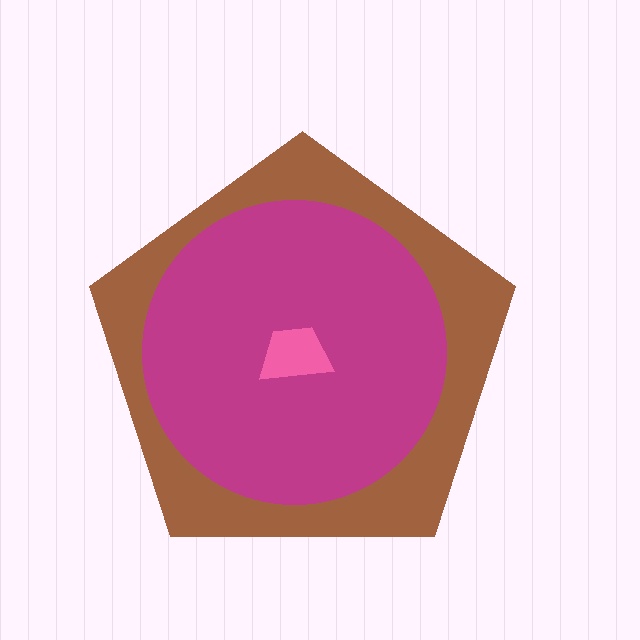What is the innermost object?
The pink trapezoid.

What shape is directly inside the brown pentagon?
The magenta circle.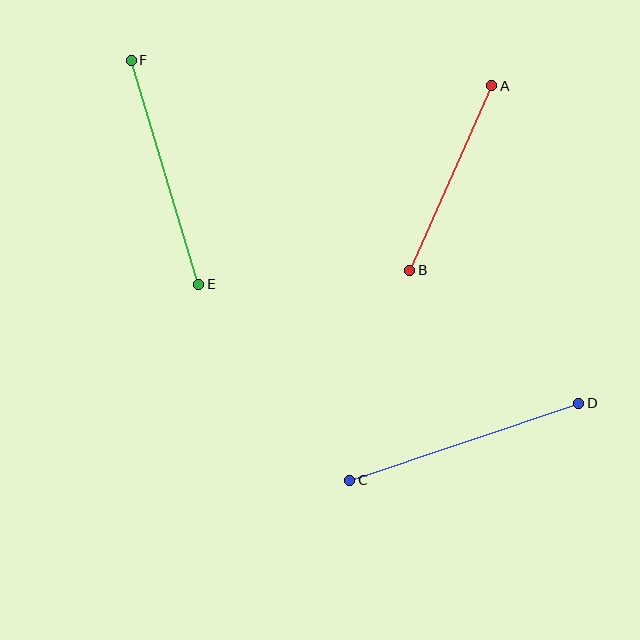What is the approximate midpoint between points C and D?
The midpoint is at approximately (464, 442) pixels.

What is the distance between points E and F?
The distance is approximately 234 pixels.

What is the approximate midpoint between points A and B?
The midpoint is at approximately (451, 178) pixels.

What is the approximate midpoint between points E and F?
The midpoint is at approximately (165, 172) pixels.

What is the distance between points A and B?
The distance is approximately 202 pixels.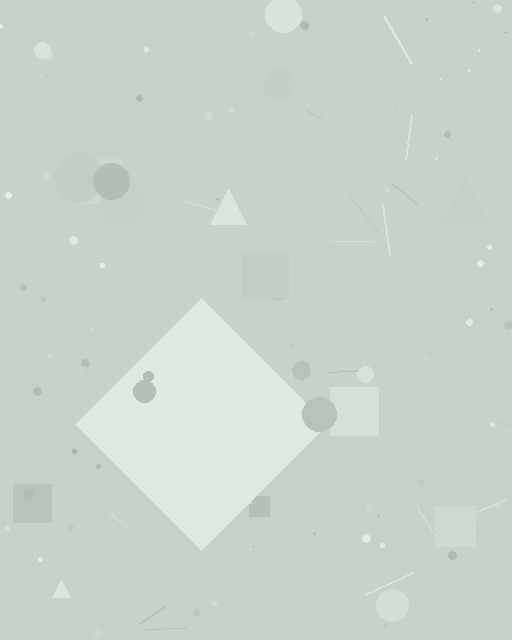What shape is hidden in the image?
A diamond is hidden in the image.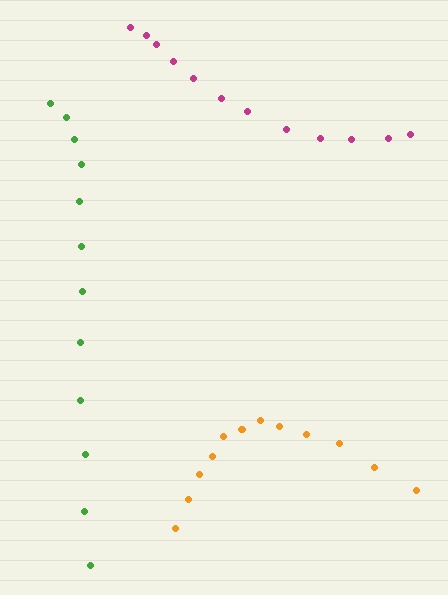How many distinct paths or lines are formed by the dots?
There are 3 distinct paths.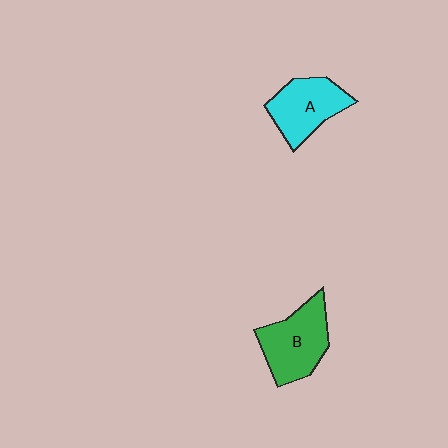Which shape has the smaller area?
Shape A (cyan).